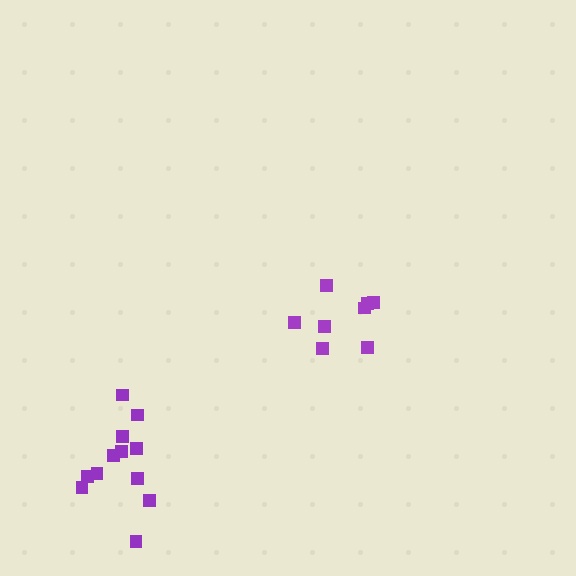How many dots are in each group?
Group 1: 8 dots, Group 2: 12 dots (20 total).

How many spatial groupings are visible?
There are 2 spatial groupings.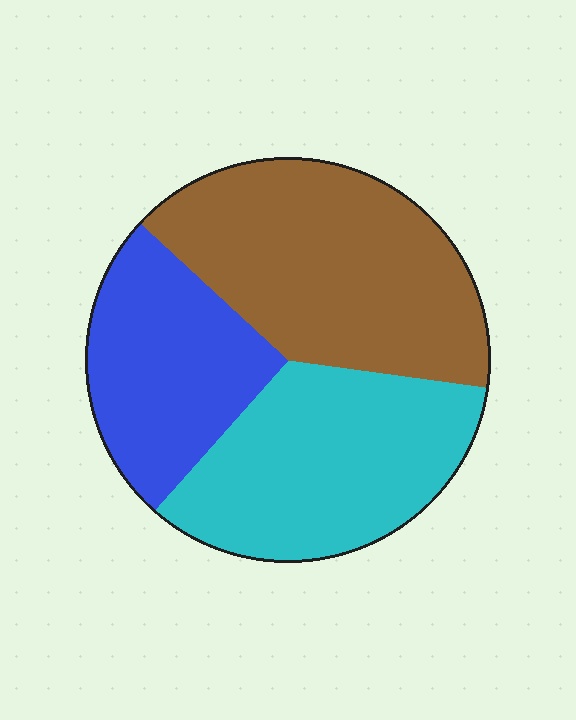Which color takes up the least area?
Blue, at roughly 25%.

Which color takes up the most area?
Brown, at roughly 40%.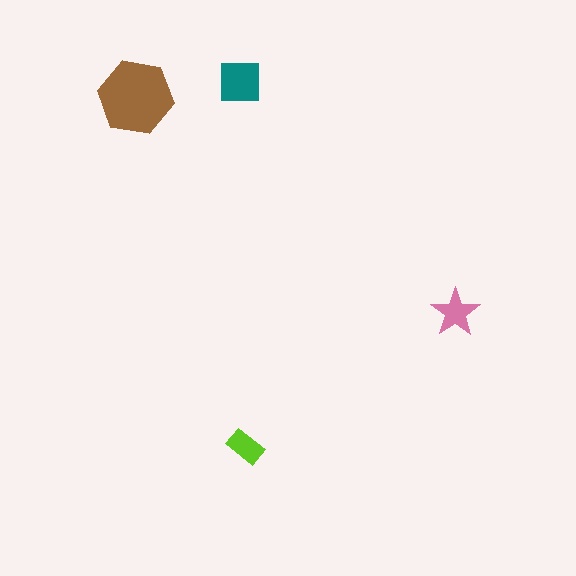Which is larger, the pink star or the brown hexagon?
The brown hexagon.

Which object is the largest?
The brown hexagon.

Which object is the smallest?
The lime rectangle.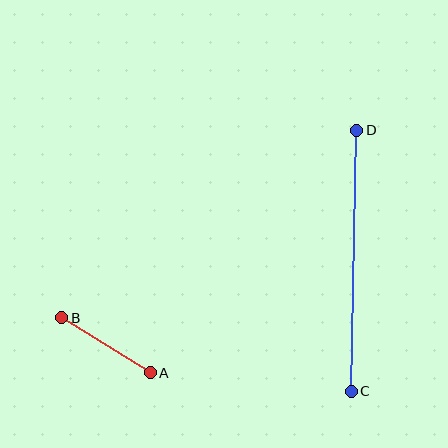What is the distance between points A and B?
The distance is approximately 104 pixels.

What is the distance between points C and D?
The distance is approximately 261 pixels.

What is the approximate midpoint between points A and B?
The midpoint is at approximately (106, 345) pixels.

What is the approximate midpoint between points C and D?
The midpoint is at approximately (354, 261) pixels.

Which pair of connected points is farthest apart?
Points C and D are farthest apart.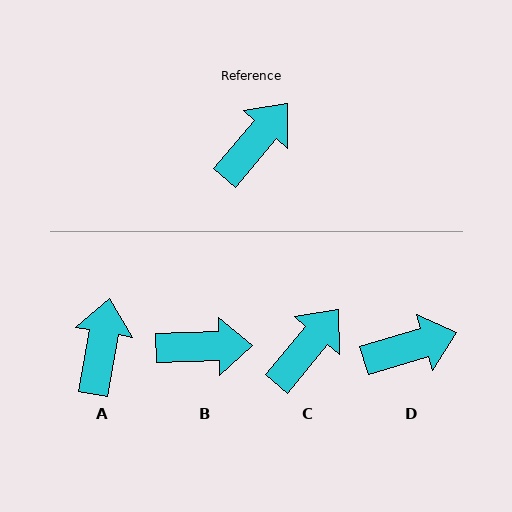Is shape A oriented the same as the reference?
No, it is off by about 30 degrees.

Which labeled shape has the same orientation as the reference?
C.